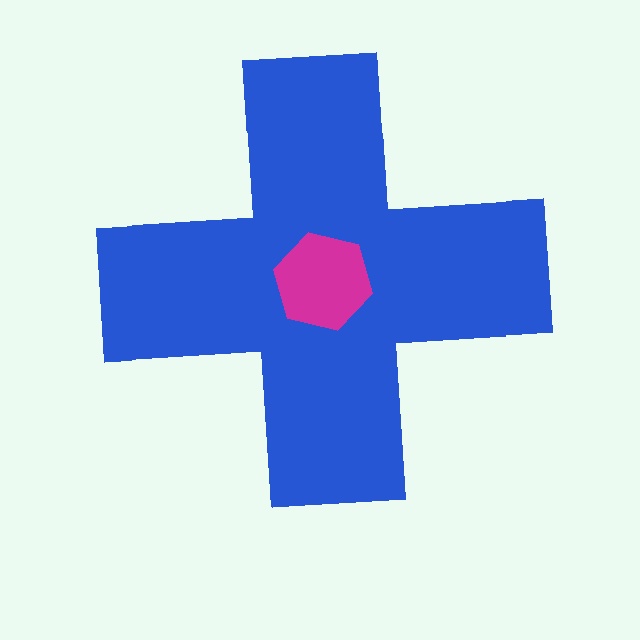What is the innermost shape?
The magenta hexagon.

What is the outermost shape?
The blue cross.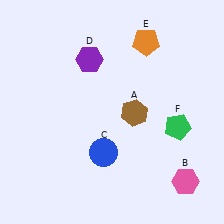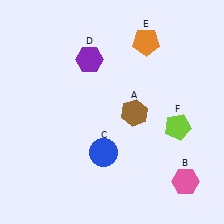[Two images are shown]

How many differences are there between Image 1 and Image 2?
There is 1 difference between the two images.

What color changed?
The pentagon (F) changed from green in Image 1 to lime in Image 2.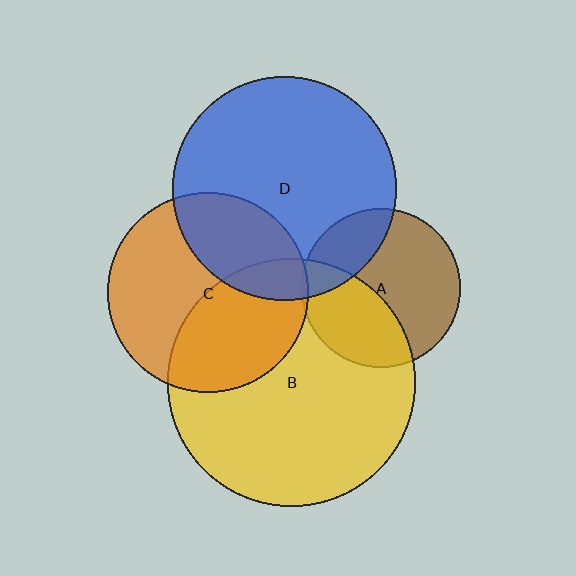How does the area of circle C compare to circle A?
Approximately 1.6 times.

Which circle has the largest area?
Circle B (yellow).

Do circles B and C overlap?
Yes.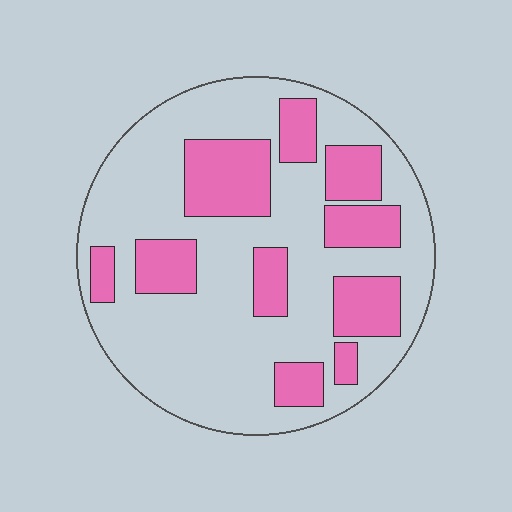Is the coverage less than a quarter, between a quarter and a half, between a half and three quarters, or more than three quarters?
Between a quarter and a half.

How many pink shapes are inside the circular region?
10.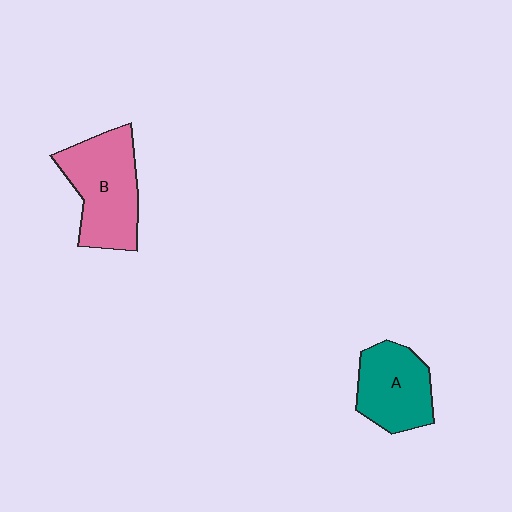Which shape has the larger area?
Shape B (pink).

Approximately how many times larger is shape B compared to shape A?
Approximately 1.3 times.